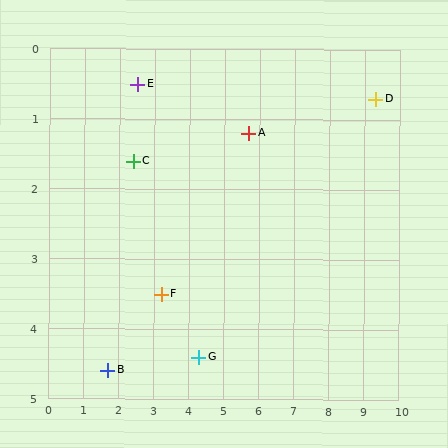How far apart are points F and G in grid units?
Points F and G are about 1.4 grid units apart.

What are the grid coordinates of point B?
Point B is at approximately (1.7, 4.6).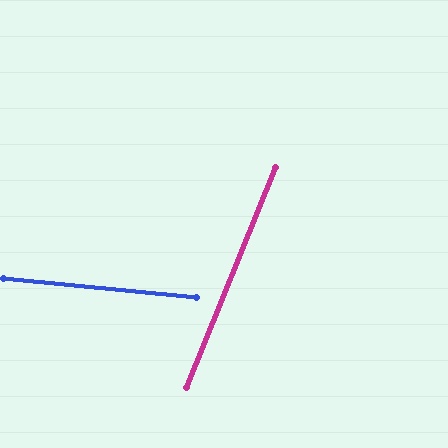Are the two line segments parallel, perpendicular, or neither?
Neither parallel nor perpendicular — they differ by about 74°.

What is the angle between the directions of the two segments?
Approximately 74 degrees.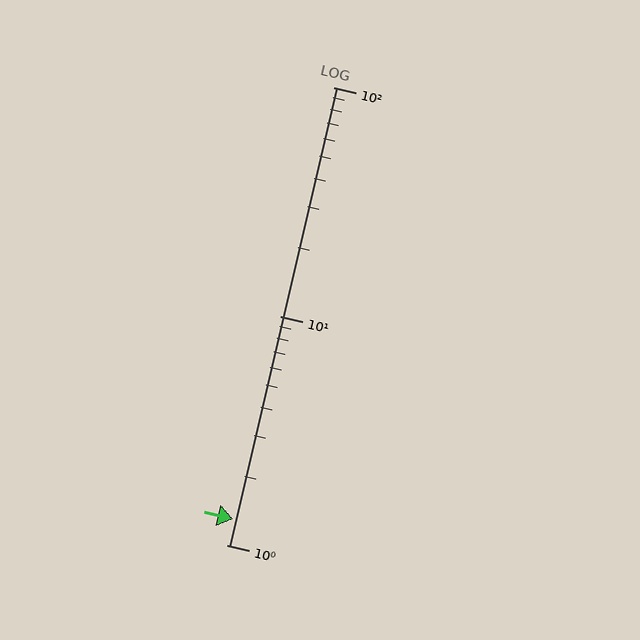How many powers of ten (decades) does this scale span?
The scale spans 2 decades, from 1 to 100.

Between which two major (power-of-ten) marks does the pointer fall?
The pointer is between 1 and 10.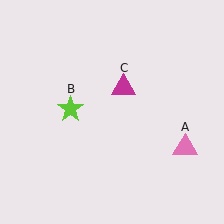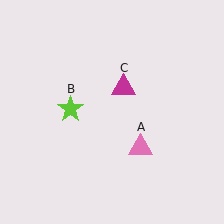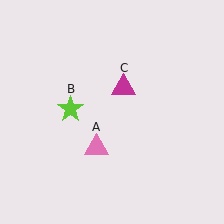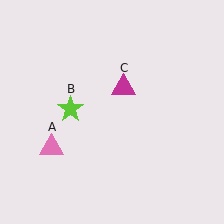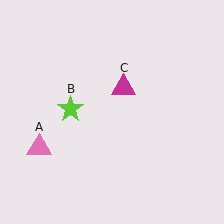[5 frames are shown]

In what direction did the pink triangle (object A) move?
The pink triangle (object A) moved left.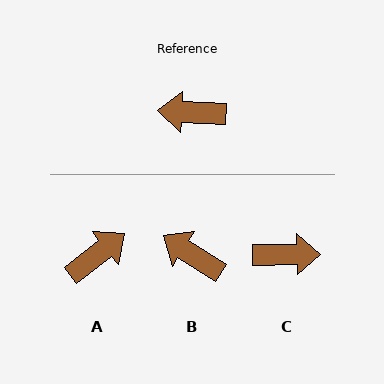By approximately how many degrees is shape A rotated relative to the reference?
Approximately 139 degrees clockwise.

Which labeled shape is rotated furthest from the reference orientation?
C, about 177 degrees away.